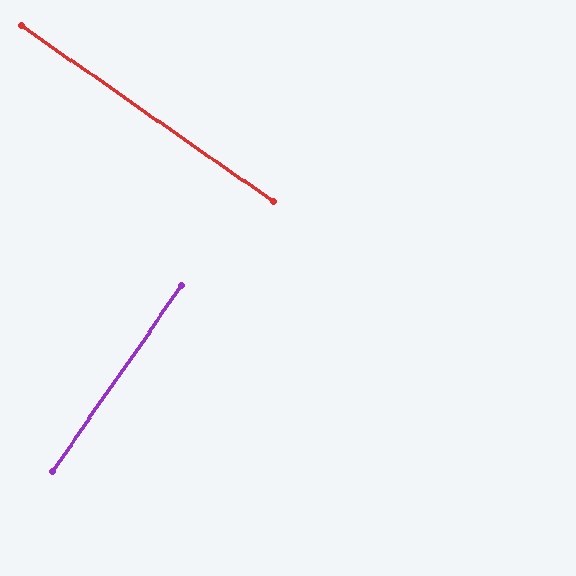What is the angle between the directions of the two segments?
Approximately 90 degrees.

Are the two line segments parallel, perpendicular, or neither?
Perpendicular — they meet at approximately 90°.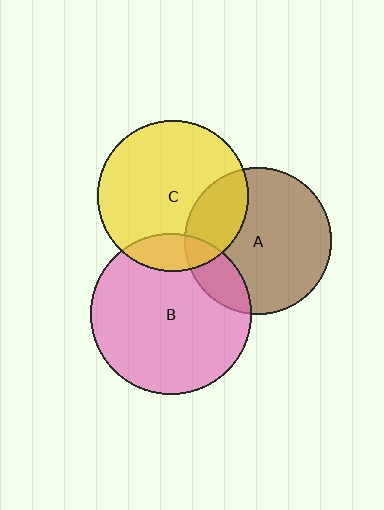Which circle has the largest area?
Circle B (pink).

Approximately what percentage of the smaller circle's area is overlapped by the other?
Approximately 15%.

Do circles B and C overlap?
Yes.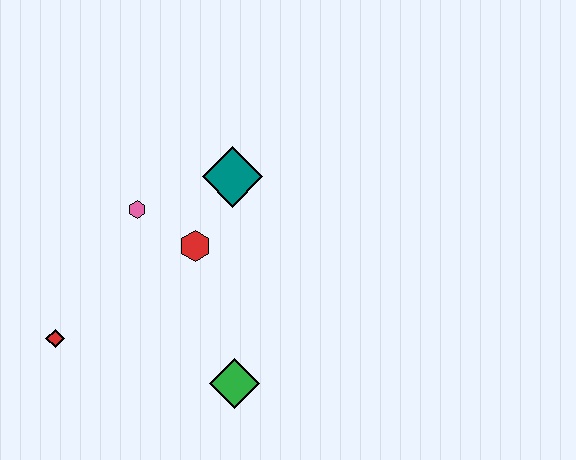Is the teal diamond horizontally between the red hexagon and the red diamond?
No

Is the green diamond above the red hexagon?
No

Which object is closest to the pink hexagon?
The red hexagon is closest to the pink hexagon.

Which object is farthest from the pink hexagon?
The green diamond is farthest from the pink hexagon.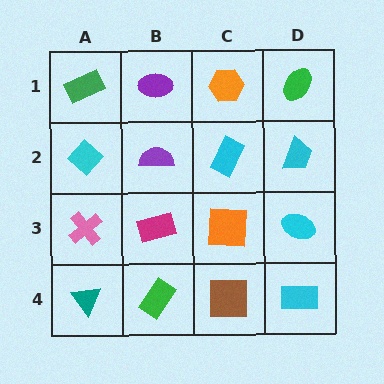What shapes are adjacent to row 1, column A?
A cyan diamond (row 2, column A), a purple ellipse (row 1, column B).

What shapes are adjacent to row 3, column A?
A cyan diamond (row 2, column A), a teal triangle (row 4, column A), a magenta rectangle (row 3, column B).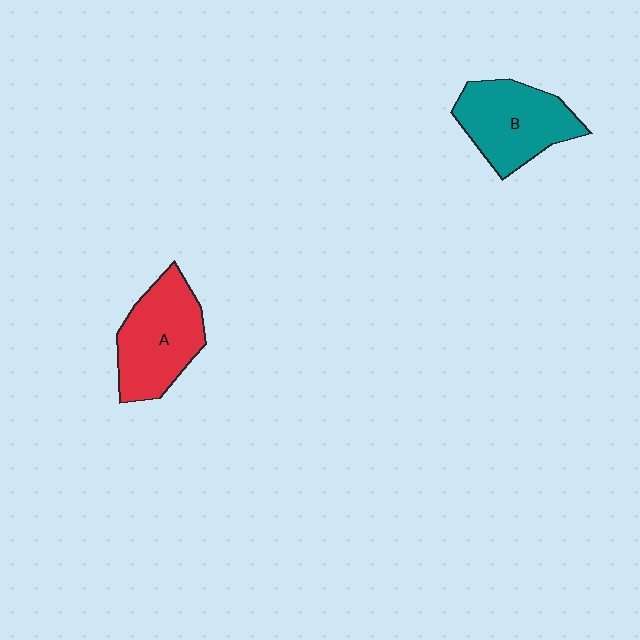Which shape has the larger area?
Shape A (red).